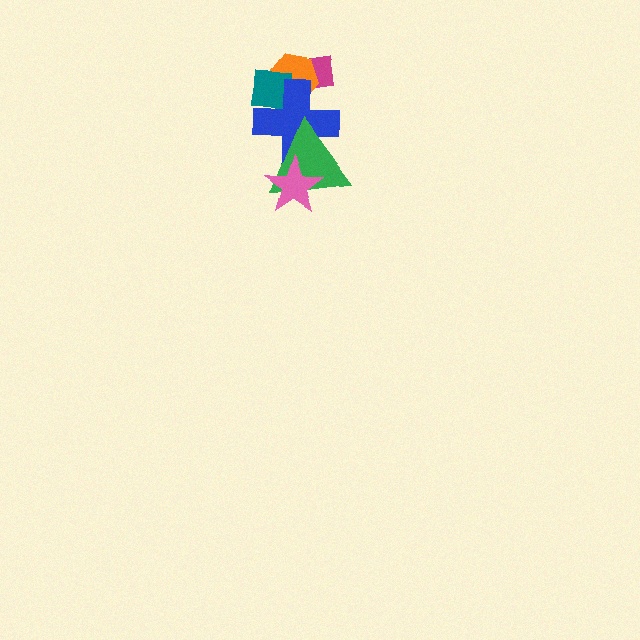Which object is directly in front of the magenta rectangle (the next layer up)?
The orange hexagon is directly in front of the magenta rectangle.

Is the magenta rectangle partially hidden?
Yes, it is partially covered by another shape.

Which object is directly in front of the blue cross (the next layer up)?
The green triangle is directly in front of the blue cross.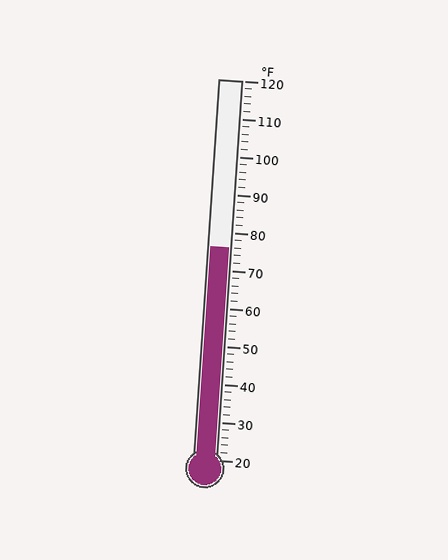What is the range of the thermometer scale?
The thermometer scale ranges from 20°F to 120°F.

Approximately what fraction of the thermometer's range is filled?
The thermometer is filled to approximately 55% of its range.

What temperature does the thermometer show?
The thermometer shows approximately 76°F.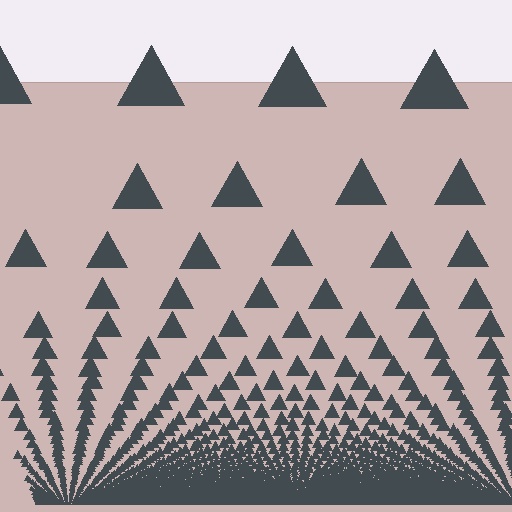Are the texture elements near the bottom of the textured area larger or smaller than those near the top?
Smaller. The gradient is inverted — elements near the bottom are smaller and denser.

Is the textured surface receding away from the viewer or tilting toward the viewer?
The surface appears to tilt toward the viewer. Texture elements get larger and sparser toward the top.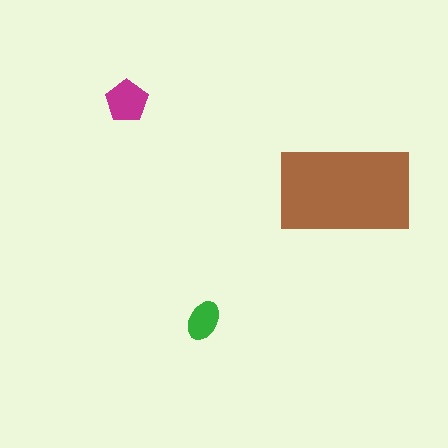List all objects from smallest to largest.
The green ellipse, the magenta pentagon, the brown rectangle.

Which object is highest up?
The magenta pentagon is topmost.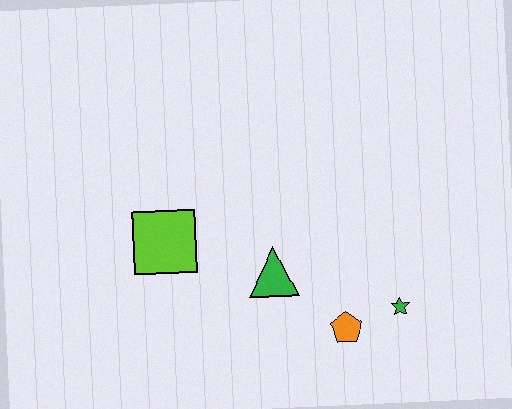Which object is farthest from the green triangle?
The green star is farthest from the green triangle.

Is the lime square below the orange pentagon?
No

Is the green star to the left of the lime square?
No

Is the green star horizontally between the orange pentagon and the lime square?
No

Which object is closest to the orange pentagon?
The green star is closest to the orange pentagon.